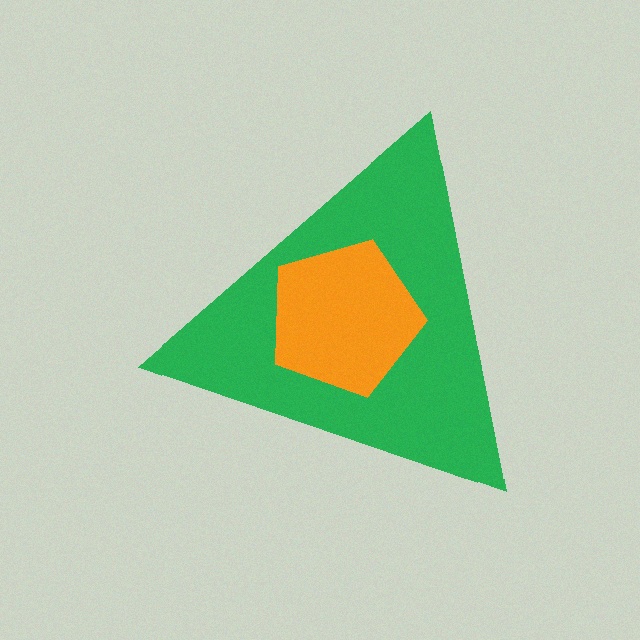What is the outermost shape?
The green triangle.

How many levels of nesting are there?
2.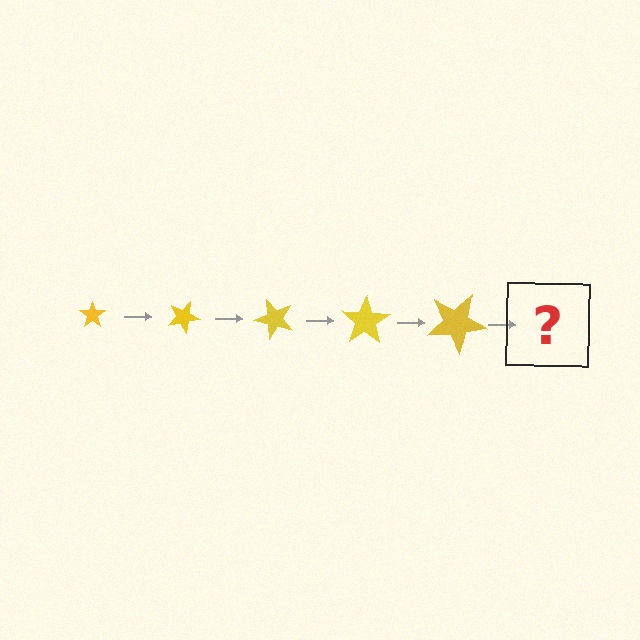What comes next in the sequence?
The next element should be a star, larger than the previous one and rotated 125 degrees from the start.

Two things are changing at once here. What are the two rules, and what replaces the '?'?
The two rules are that the star grows larger each step and it rotates 25 degrees each step. The '?' should be a star, larger than the previous one and rotated 125 degrees from the start.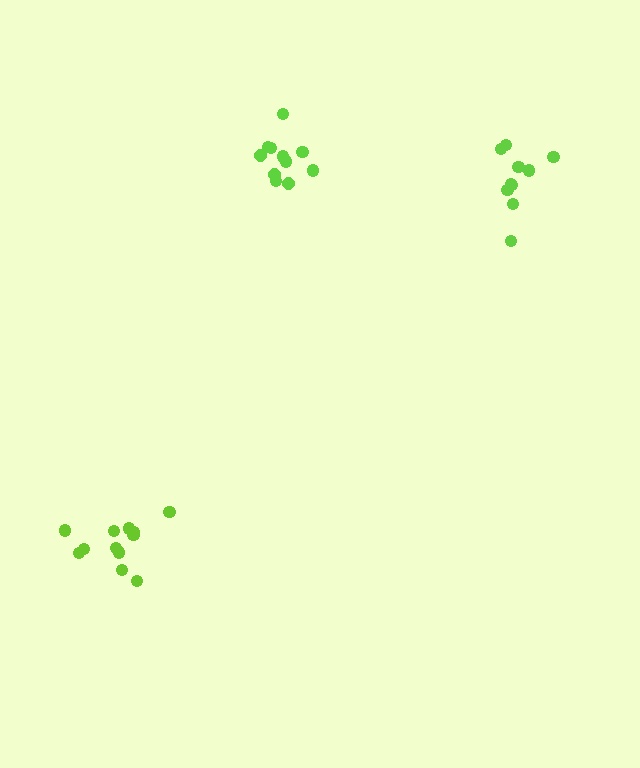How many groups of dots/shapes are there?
There are 3 groups.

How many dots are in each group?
Group 1: 10 dots, Group 2: 11 dots, Group 3: 12 dots (33 total).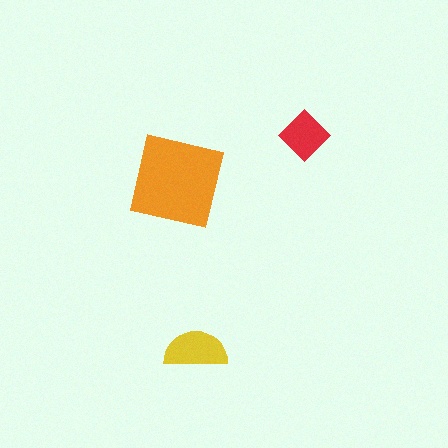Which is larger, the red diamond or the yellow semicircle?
The yellow semicircle.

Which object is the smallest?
The red diamond.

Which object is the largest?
The orange square.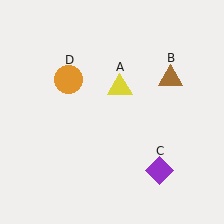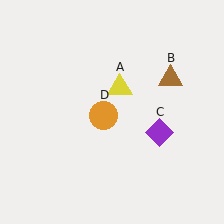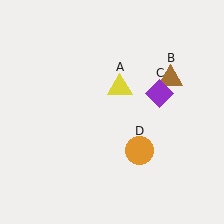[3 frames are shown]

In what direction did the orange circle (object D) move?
The orange circle (object D) moved down and to the right.